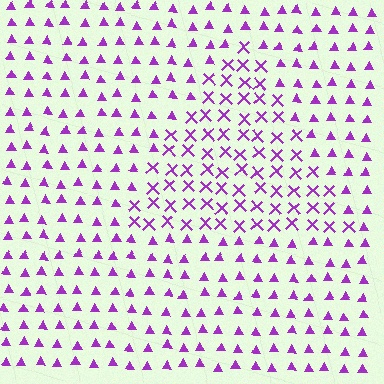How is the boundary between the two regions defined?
The boundary is defined by a change in element shape: X marks inside vs. triangles outside. All elements share the same color and spacing.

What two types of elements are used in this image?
The image uses X marks inside the triangle region and triangles outside it.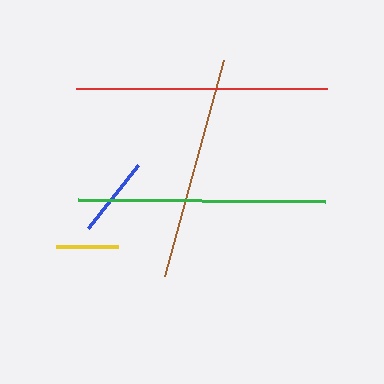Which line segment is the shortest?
The yellow line is the shortest at approximately 61 pixels.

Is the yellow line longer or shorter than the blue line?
The blue line is longer than the yellow line.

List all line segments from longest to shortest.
From longest to shortest: red, green, brown, blue, yellow.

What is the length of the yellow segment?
The yellow segment is approximately 61 pixels long.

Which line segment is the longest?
The red line is the longest at approximately 251 pixels.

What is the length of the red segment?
The red segment is approximately 251 pixels long.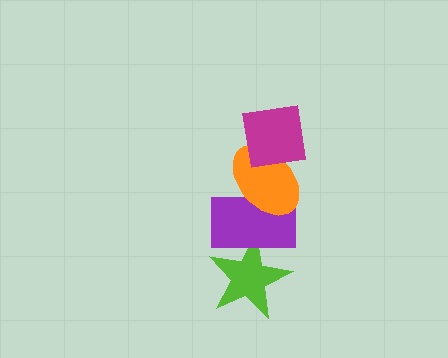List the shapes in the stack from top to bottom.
From top to bottom: the magenta square, the orange ellipse, the purple rectangle, the lime star.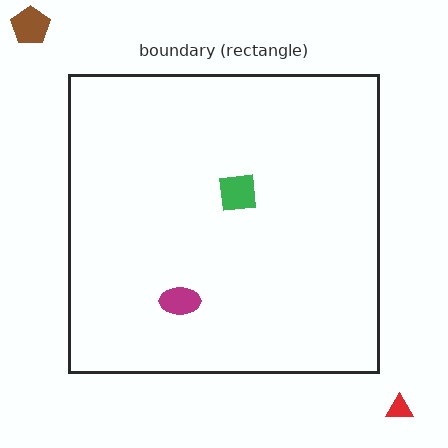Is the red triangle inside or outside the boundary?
Outside.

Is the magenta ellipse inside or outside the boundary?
Inside.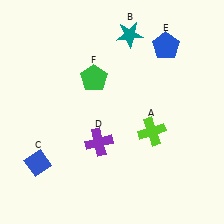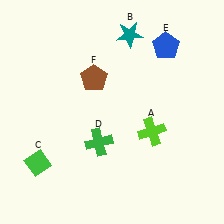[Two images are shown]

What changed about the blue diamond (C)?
In Image 1, C is blue. In Image 2, it changed to green.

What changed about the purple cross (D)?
In Image 1, D is purple. In Image 2, it changed to green.